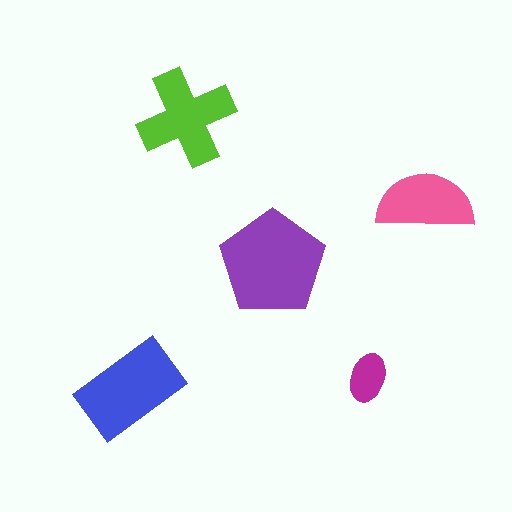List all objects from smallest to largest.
The magenta ellipse, the pink semicircle, the lime cross, the blue rectangle, the purple pentagon.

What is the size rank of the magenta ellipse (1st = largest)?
5th.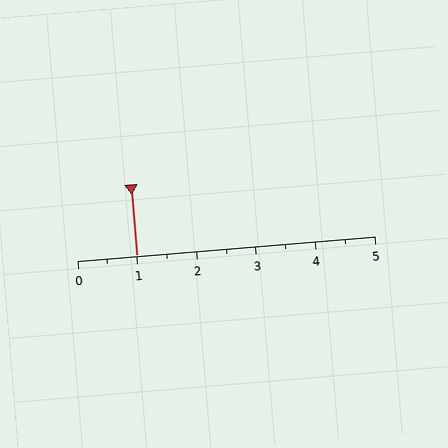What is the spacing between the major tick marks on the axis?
The major ticks are spaced 1 apart.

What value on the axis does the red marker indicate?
The marker indicates approximately 1.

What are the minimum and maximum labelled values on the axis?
The axis runs from 0 to 5.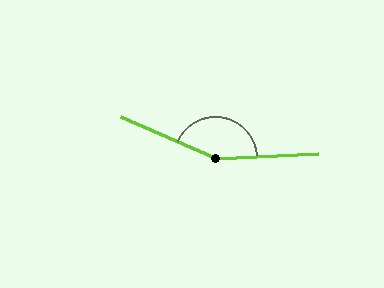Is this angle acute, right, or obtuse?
It is obtuse.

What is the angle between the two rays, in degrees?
Approximately 153 degrees.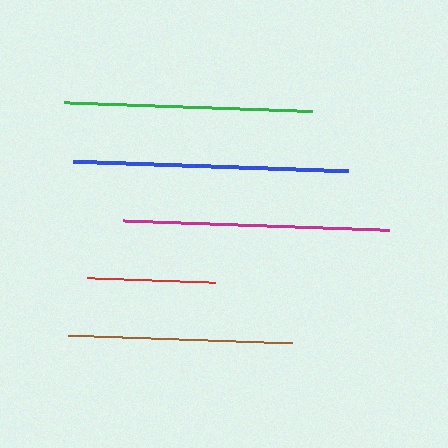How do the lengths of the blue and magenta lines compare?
The blue and magenta lines are approximately the same length.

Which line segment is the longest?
The blue line is the longest at approximately 276 pixels.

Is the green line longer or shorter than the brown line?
The green line is longer than the brown line.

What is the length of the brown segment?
The brown segment is approximately 224 pixels long.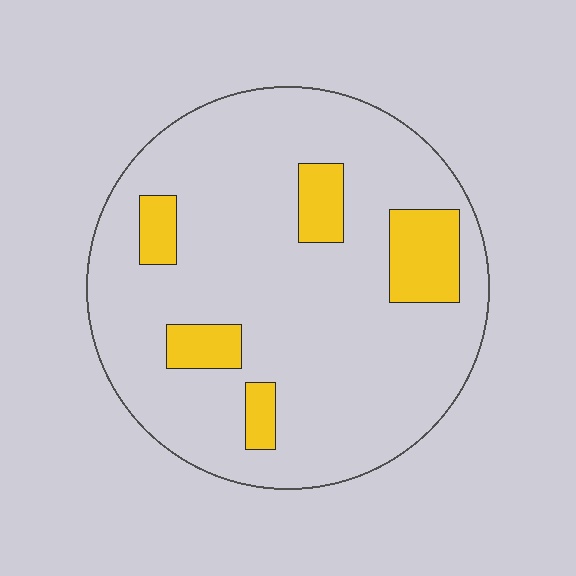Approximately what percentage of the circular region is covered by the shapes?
Approximately 15%.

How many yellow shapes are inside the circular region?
5.